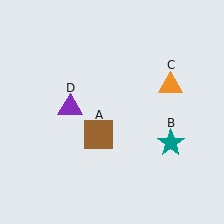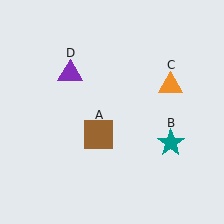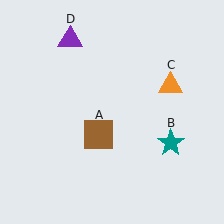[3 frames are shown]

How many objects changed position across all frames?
1 object changed position: purple triangle (object D).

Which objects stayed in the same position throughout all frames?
Brown square (object A) and teal star (object B) and orange triangle (object C) remained stationary.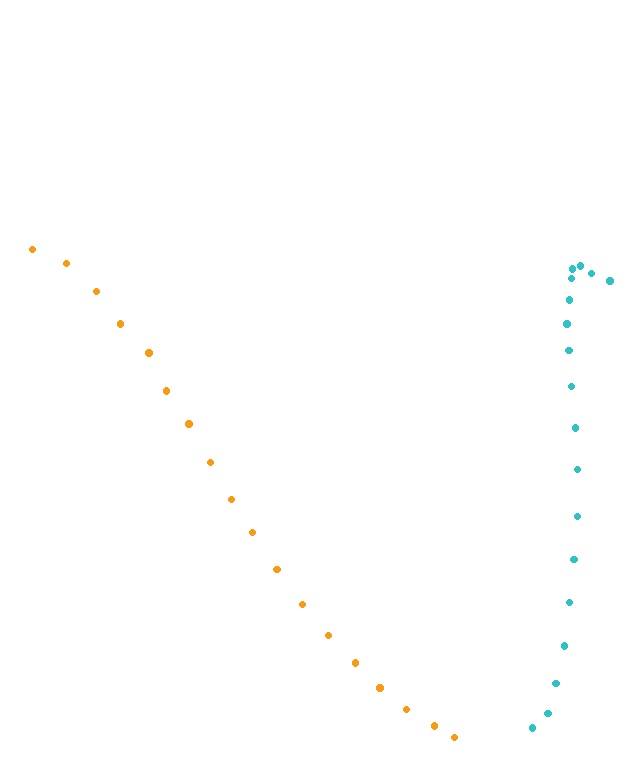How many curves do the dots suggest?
There are 2 distinct paths.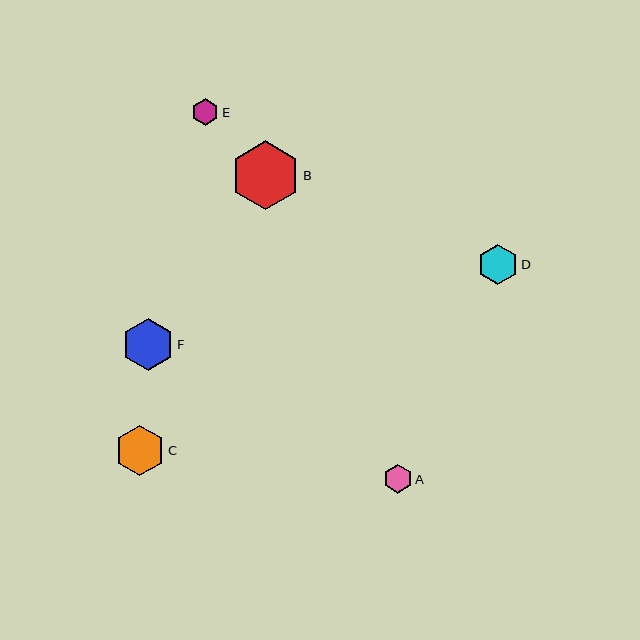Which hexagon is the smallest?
Hexagon E is the smallest with a size of approximately 27 pixels.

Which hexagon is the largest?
Hexagon B is the largest with a size of approximately 69 pixels.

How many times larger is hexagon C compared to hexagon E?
Hexagon C is approximately 1.9 times the size of hexagon E.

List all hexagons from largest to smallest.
From largest to smallest: B, F, C, D, A, E.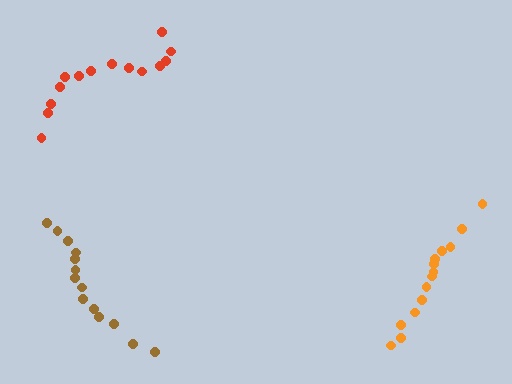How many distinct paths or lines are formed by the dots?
There are 3 distinct paths.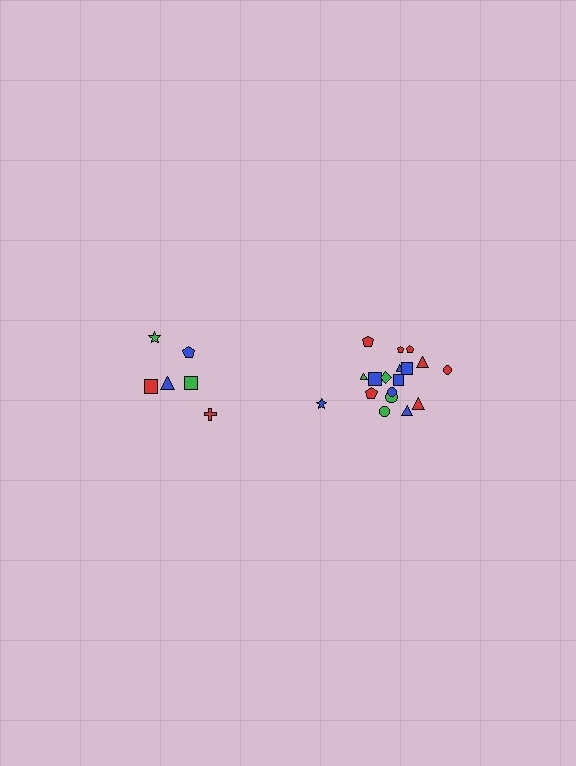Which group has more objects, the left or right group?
The right group.